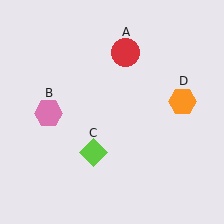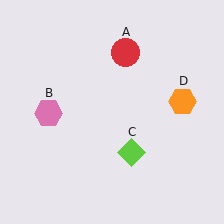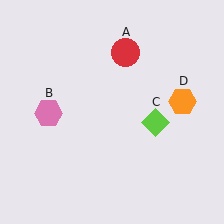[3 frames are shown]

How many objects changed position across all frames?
1 object changed position: lime diamond (object C).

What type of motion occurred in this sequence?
The lime diamond (object C) rotated counterclockwise around the center of the scene.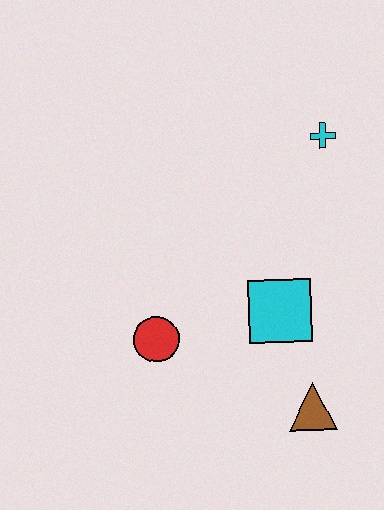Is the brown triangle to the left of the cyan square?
No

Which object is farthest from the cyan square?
The cyan cross is farthest from the cyan square.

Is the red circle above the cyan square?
No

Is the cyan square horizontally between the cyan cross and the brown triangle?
No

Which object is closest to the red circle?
The cyan square is closest to the red circle.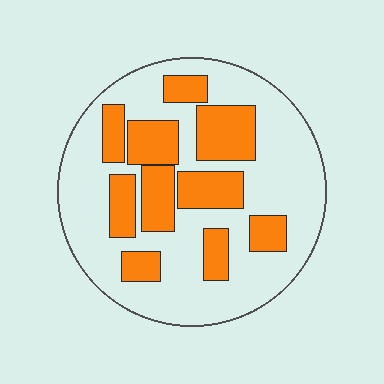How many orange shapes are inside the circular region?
10.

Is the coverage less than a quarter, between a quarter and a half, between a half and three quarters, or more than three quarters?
Between a quarter and a half.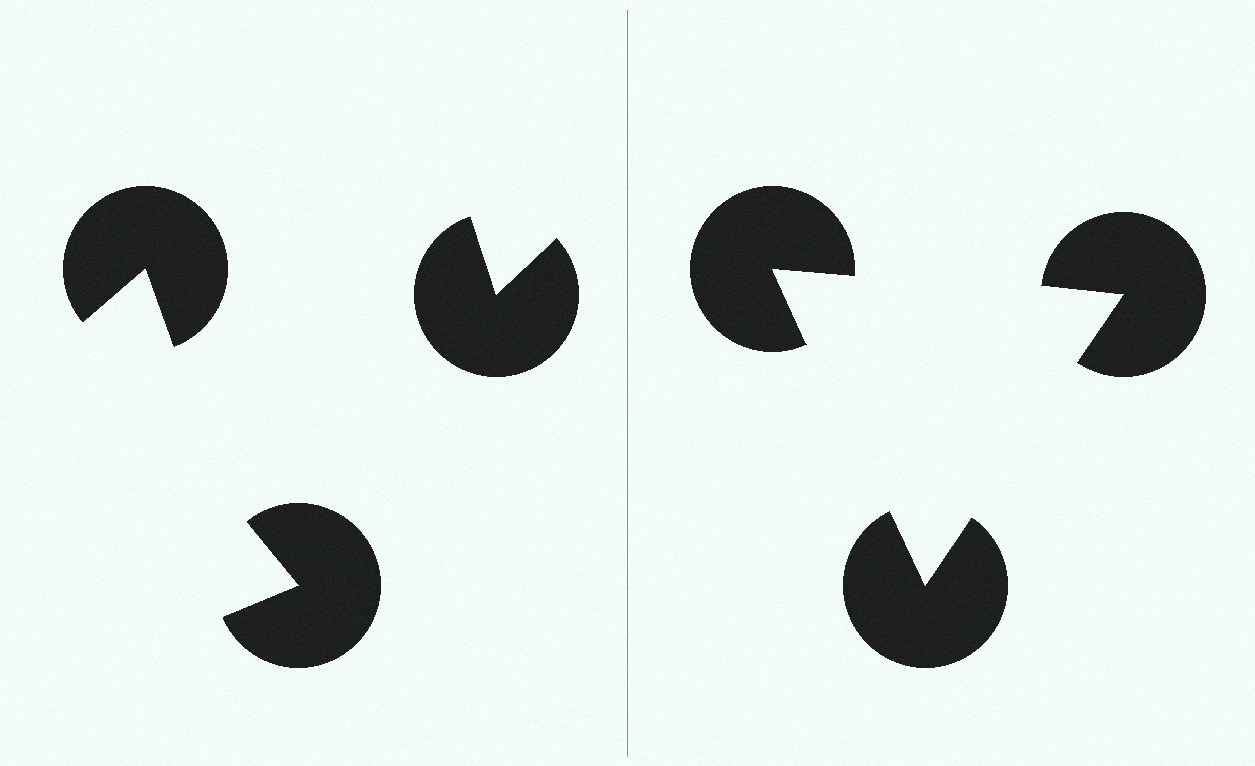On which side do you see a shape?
An illusory triangle appears on the right side. On the left side the wedge cuts are rotated, so no coherent shape forms.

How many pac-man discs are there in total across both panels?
6 — 3 on each side.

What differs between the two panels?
The pac-man discs are positioned identically on both sides; only the wedge orientations differ. On the right they align to a triangle; on the left they are misaligned.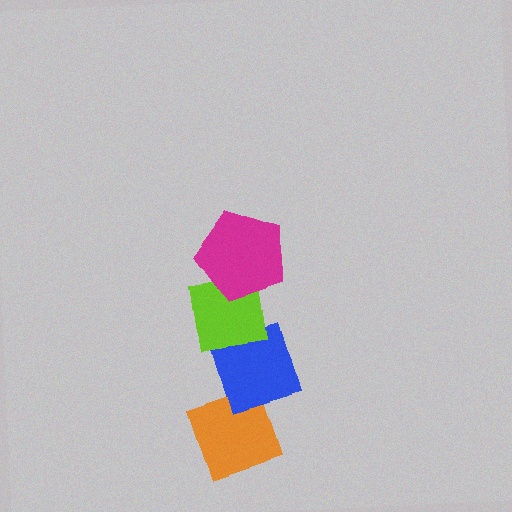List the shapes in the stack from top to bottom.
From top to bottom: the magenta pentagon, the lime square, the blue diamond, the orange diamond.